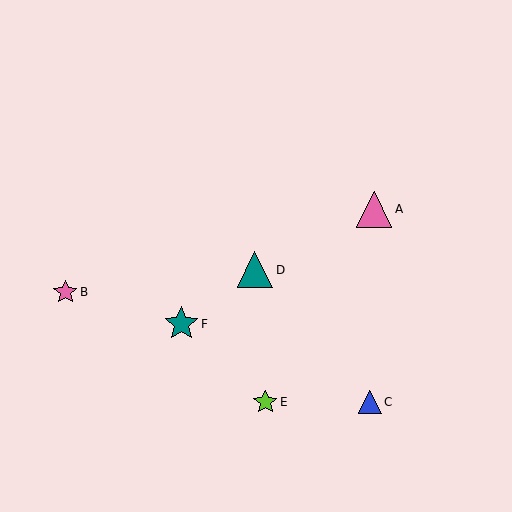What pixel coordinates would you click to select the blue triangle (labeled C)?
Click at (370, 402) to select the blue triangle C.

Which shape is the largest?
The pink triangle (labeled A) is the largest.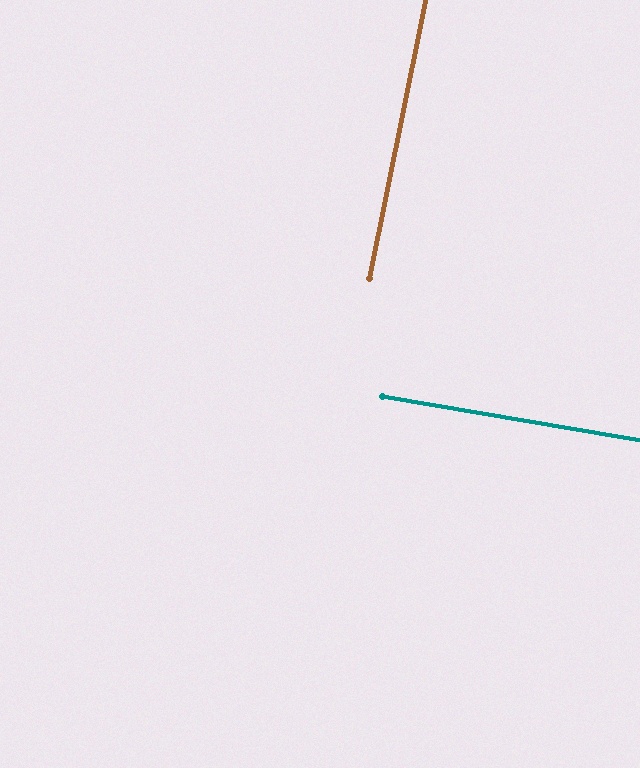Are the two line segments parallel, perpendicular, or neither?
Perpendicular — they meet at approximately 88°.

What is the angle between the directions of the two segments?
Approximately 88 degrees.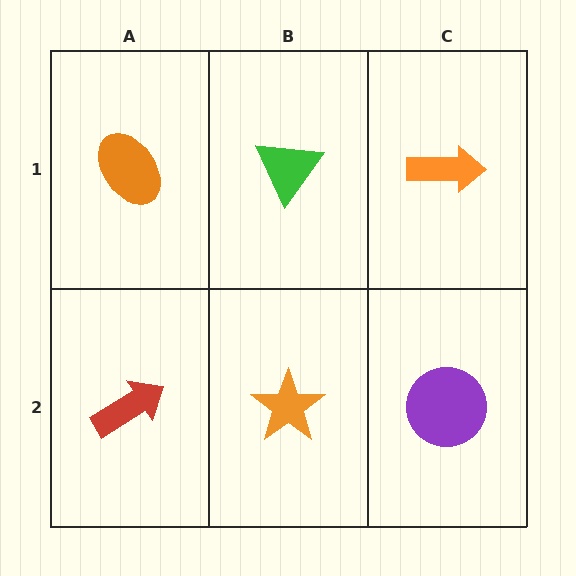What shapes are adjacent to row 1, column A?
A red arrow (row 2, column A), a green triangle (row 1, column B).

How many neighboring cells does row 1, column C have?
2.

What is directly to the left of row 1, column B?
An orange ellipse.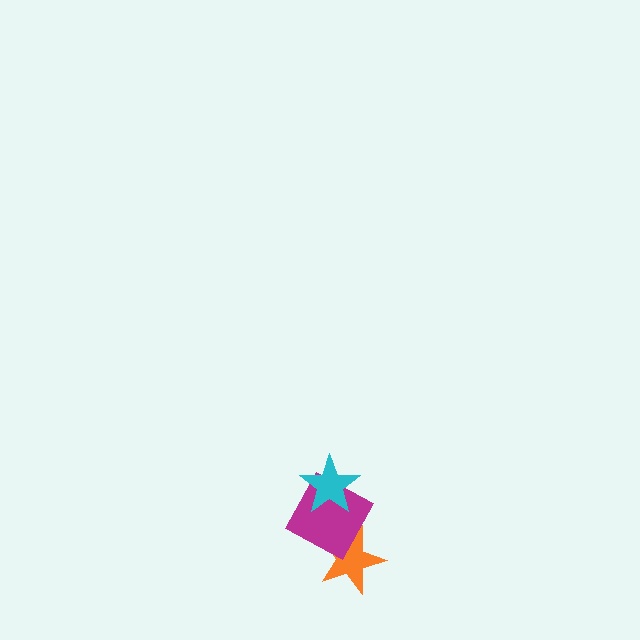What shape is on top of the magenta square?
The cyan star is on top of the magenta square.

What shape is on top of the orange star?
The magenta square is on top of the orange star.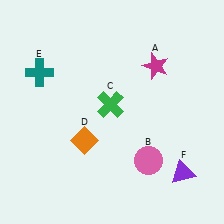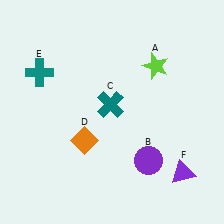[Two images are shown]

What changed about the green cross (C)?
In Image 1, C is green. In Image 2, it changed to teal.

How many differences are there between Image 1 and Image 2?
There are 3 differences between the two images.